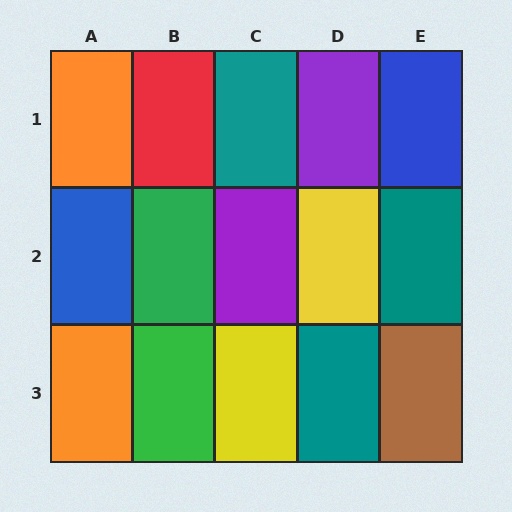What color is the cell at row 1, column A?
Orange.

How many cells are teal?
3 cells are teal.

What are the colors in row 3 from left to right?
Orange, green, yellow, teal, brown.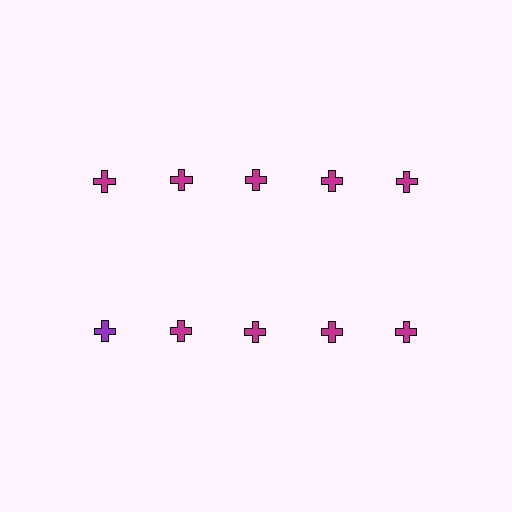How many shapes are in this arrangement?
There are 10 shapes arranged in a grid pattern.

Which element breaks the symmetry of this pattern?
The purple cross in the second row, leftmost column breaks the symmetry. All other shapes are magenta crosses.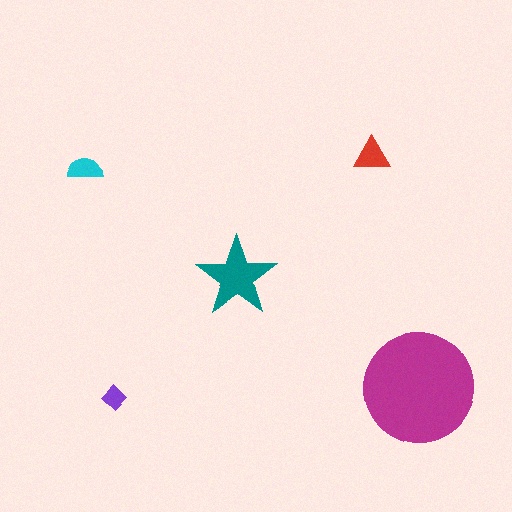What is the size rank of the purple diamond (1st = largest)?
5th.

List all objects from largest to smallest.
The magenta circle, the teal star, the red triangle, the cyan semicircle, the purple diamond.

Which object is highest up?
The red triangle is topmost.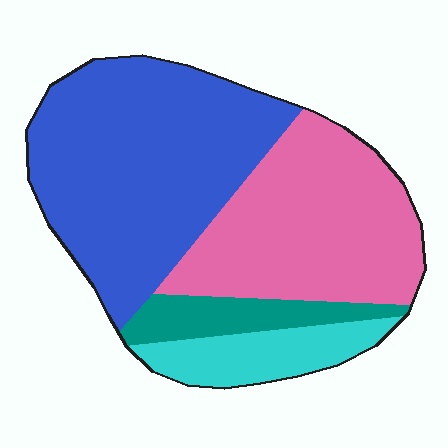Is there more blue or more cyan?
Blue.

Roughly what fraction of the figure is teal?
Teal takes up less than a quarter of the figure.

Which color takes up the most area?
Blue, at roughly 45%.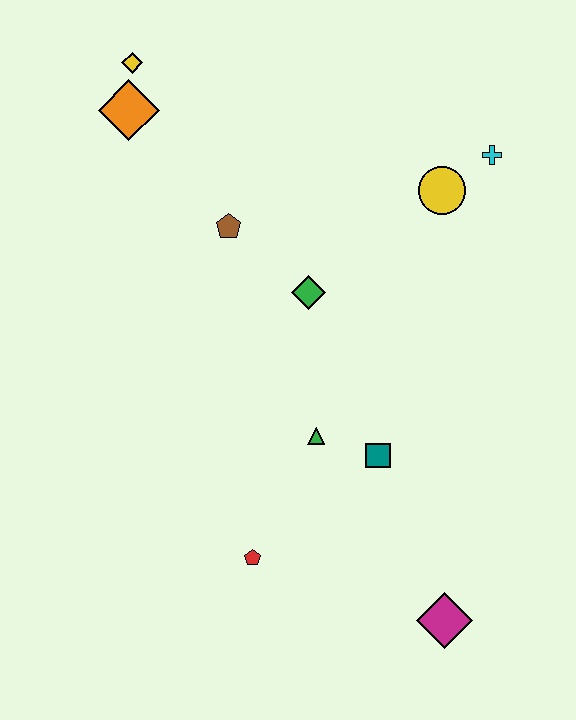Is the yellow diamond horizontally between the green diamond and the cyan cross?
No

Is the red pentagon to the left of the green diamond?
Yes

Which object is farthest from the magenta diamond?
The yellow diamond is farthest from the magenta diamond.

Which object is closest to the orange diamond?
The yellow diamond is closest to the orange diamond.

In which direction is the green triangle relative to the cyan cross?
The green triangle is below the cyan cross.